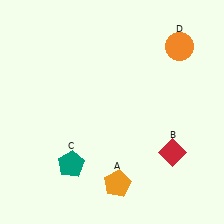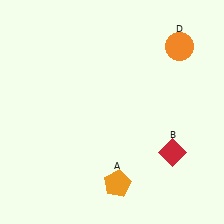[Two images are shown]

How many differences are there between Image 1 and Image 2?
There is 1 difference between the two images.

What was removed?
The teal pentagon (C) was removed in Image 2.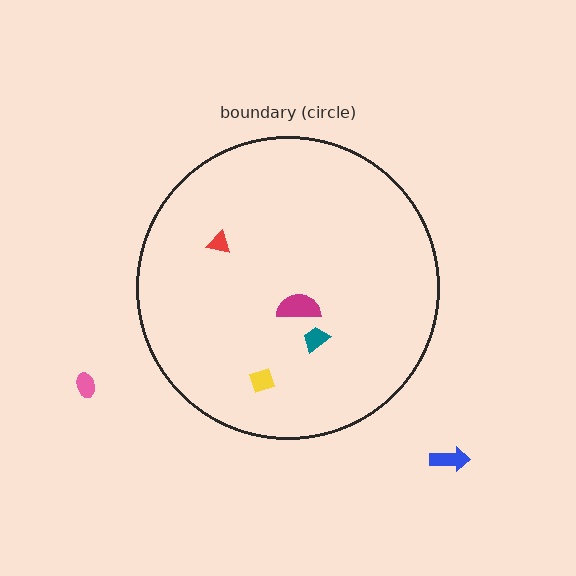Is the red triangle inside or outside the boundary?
Inside.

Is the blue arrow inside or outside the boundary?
Outside.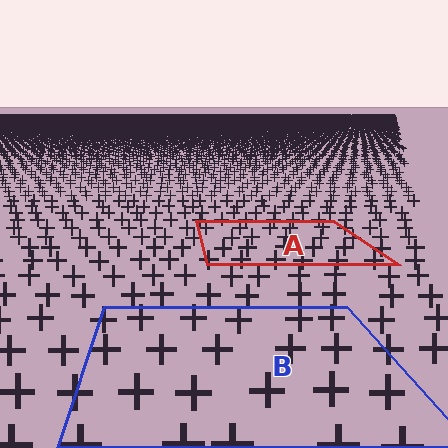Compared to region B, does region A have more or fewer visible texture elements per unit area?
Region A has more texture elements per unit area — they are packed more densely because it is farther away.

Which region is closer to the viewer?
Region B is closer. The texture elements there are larger and more spread out.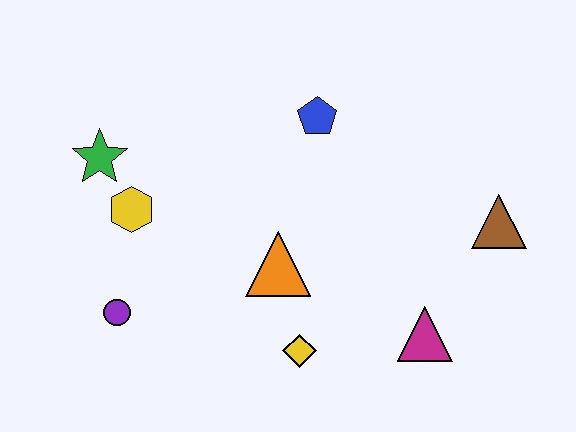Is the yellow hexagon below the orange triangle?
No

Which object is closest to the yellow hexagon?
The green star is closest to the yellow hexagon.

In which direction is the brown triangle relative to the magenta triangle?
The brown triangle is above the magenta triangle.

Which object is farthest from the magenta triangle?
The green star is farthest from the magenta triangle.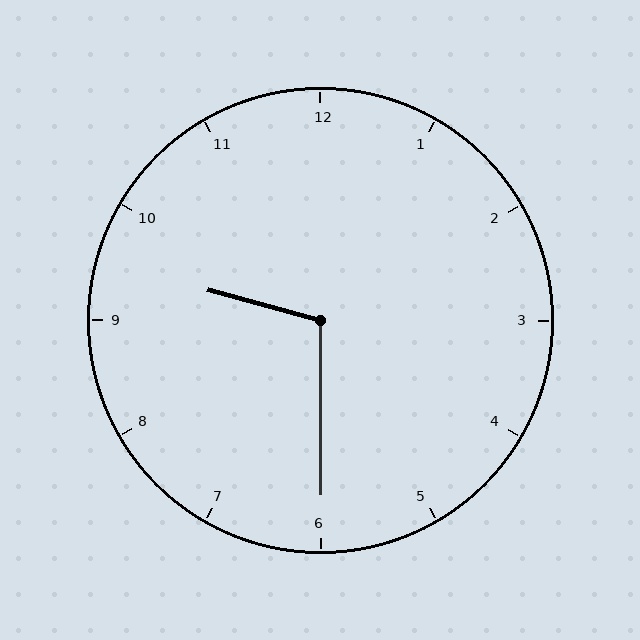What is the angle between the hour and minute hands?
Approximately 105 degrees.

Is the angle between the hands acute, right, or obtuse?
It is obtuse.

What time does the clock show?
9:30.